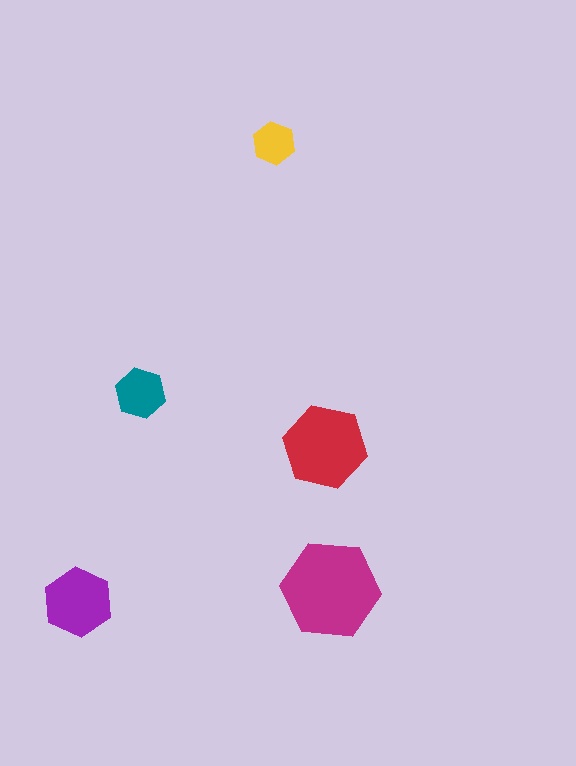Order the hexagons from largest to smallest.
the magenta one, the red one, the purple one, the teal one, the yellow one.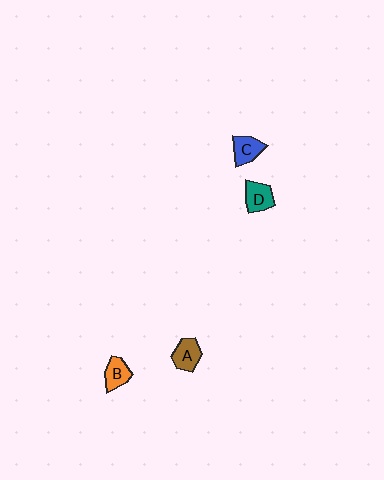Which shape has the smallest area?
Shape B (orange).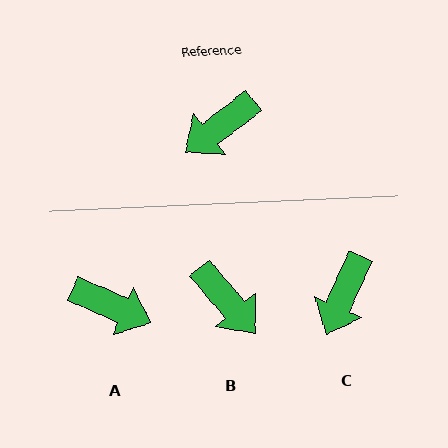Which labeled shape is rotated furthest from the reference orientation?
A, about 119 degrees away.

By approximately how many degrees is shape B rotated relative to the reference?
Approximately 93 degrees counter-clockwise.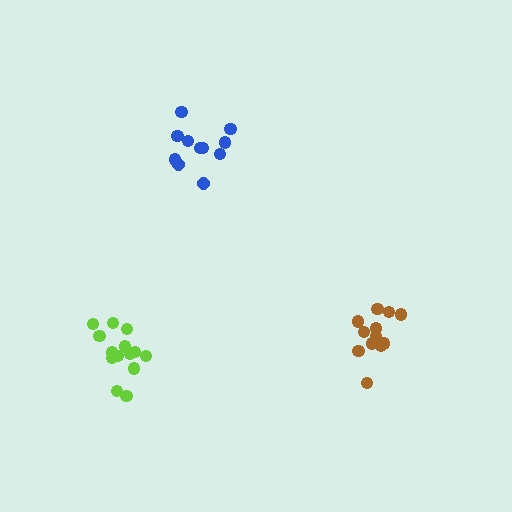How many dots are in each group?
Group 1: 11 dots, Group 2: 12 dots, Group 3: 14 dots (37 total).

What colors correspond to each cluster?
The clusters are colored: blue, brown, lime.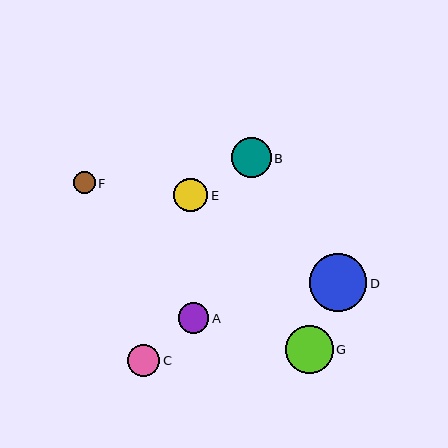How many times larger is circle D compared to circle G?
Circle D is approximately 1.2 times the size of circle G.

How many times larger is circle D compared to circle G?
Circle D is approximately 1.2 times the size of circle G.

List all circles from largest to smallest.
From largest to smallest: D, G, B, E, C, A, F.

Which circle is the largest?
Circle D is the largest with a size of approximately 57 pixels.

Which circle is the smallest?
Circle F is the smallest with a size of approximately 22 pixels.